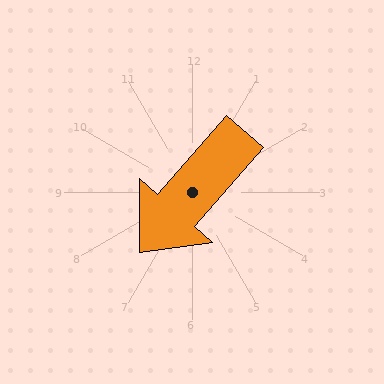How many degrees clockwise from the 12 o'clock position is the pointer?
Approximately 221 degrees.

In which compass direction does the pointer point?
Southwest.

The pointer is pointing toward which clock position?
Roughly 7 o'clock.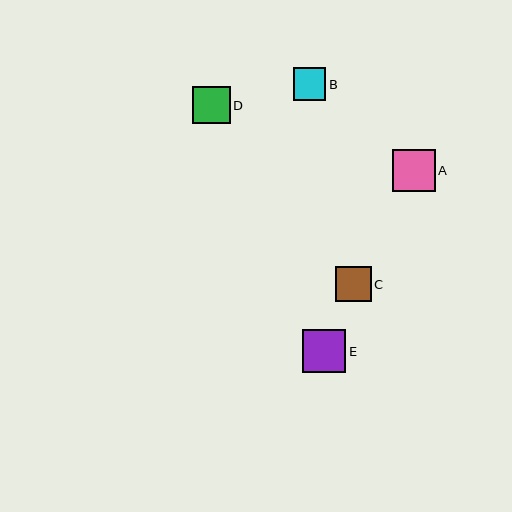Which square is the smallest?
Square B is the smallest with a size of approximately 32 pixels.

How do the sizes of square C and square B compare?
Square C and square B are approximately the same size.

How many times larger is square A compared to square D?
Square A is approximately 1.1 times the size of square D.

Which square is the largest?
Square E is the largest with a size of approximately 43 pixels.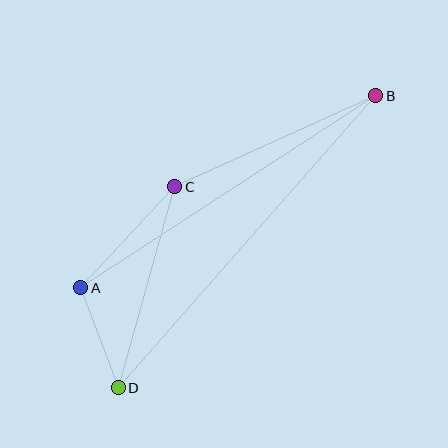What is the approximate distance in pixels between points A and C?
The distance between A and C is approximately 138 pixels.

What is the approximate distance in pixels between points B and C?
The distance between B and C is approximately 221 pixels.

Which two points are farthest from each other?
Points B and D are farthest from each other.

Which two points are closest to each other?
Points A and D are closest to each other.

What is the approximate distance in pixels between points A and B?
The distance between A and B is approximately 352 pixels.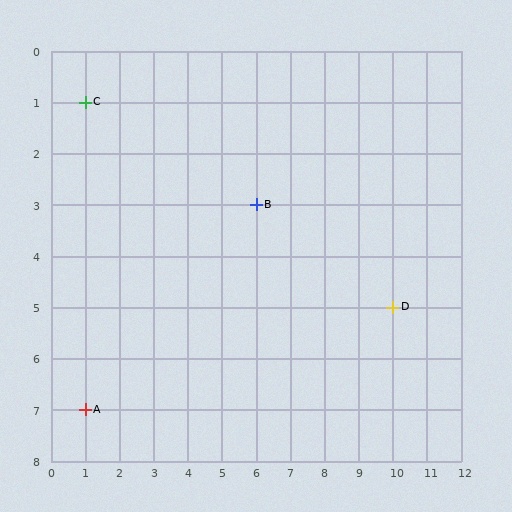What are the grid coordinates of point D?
Point D is at grid coordinates (10, 5).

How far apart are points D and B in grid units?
Points D and B are 4 columns and 2 rows apart (about 4.5 grid units diagonally).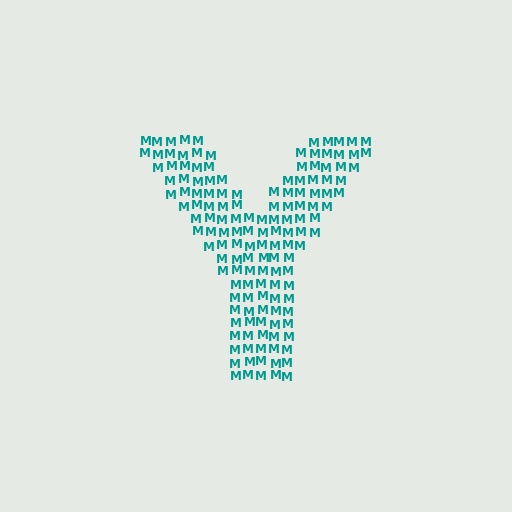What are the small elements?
The small elements are letter M's.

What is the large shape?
The large shape is the letter Y.